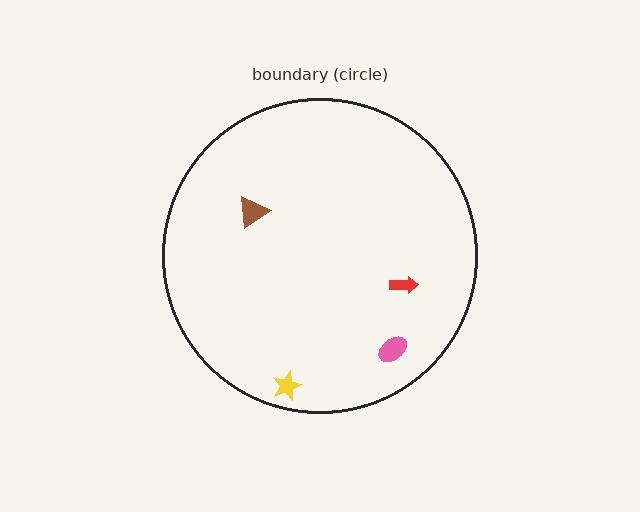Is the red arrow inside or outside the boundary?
Inside.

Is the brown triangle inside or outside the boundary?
Inside.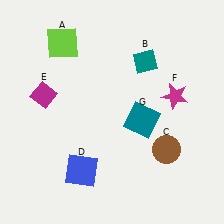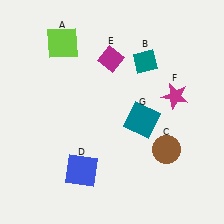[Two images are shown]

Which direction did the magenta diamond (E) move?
The magenta diamond (E) moved right.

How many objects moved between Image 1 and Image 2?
1 object moved between the two images.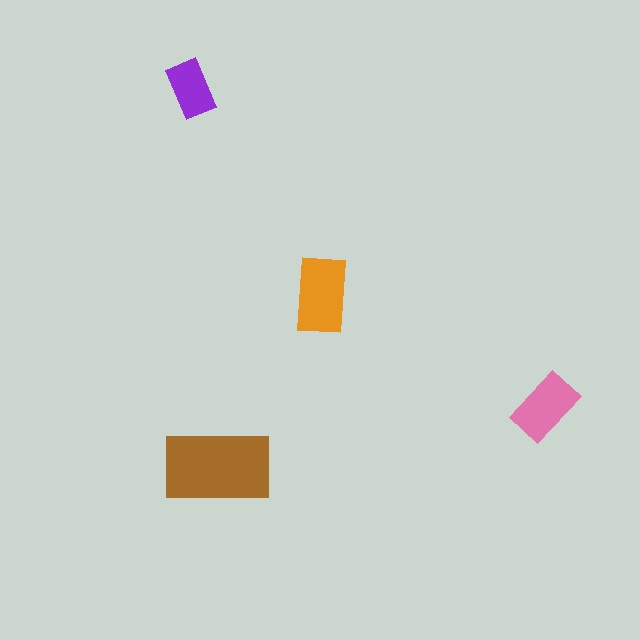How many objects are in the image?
There are 4 objects in the image.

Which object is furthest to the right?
The pink rectangle is rightmost.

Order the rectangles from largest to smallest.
the brown one, the orange one, the pink one, the purple one.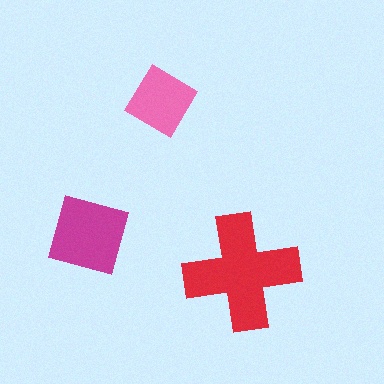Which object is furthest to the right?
The red cross is rightmost.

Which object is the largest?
The red cross.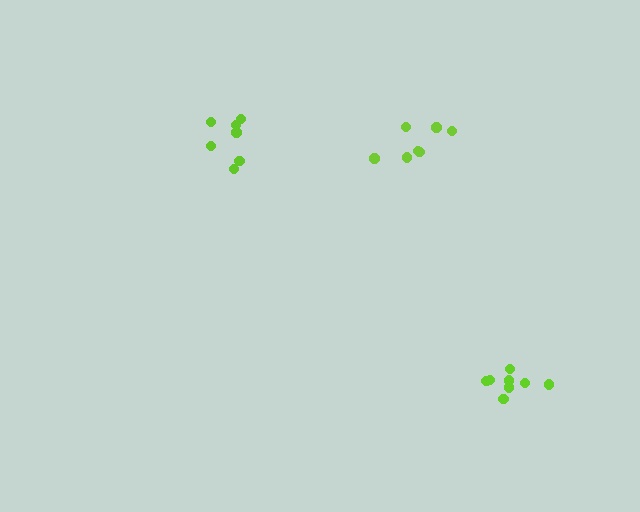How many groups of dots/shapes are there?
There are 3 groups.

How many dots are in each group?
Group 1: 8 dots, Group 2: 7 dots, Group 3: 7 dots (22 total).